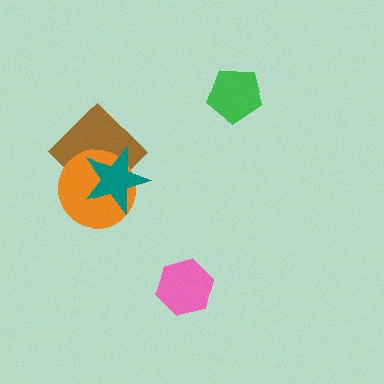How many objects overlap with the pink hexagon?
0 objects overlap with the pink hexagon.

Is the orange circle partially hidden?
Yes, it is partially covered by another shape.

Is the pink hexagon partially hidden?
No, no other shape covers it.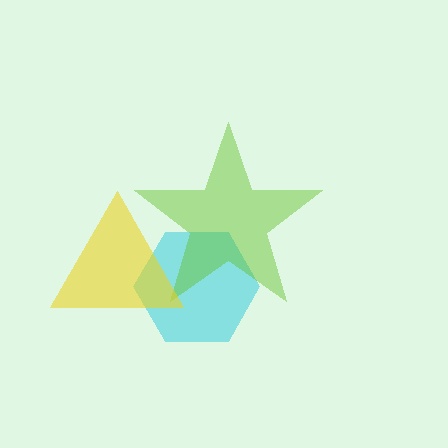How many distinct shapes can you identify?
There are 3 distinct shapes: a cyan hexagon, a lime star, a yellow triangle.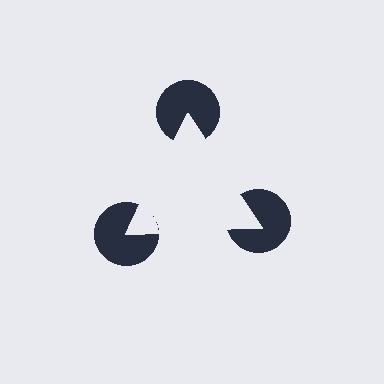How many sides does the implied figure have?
3 sides.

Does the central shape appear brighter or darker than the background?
It typically appears slightly brighter than the background, even though no actual brightness change is drawn.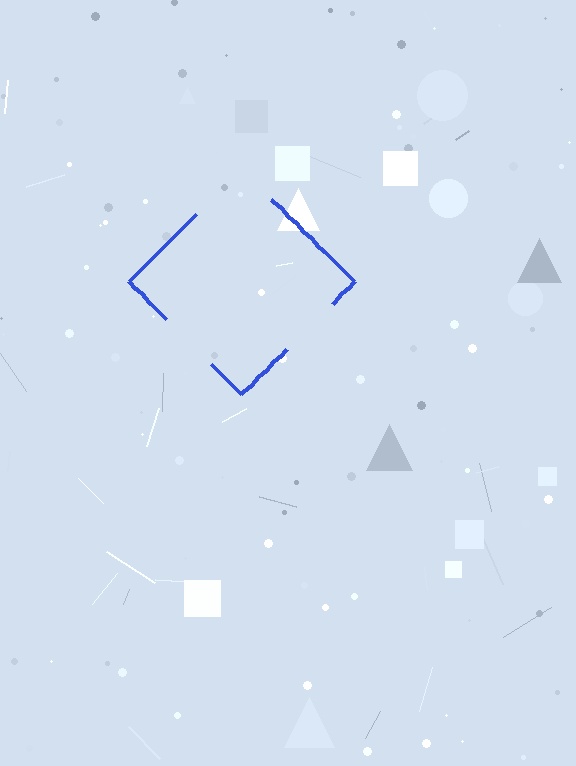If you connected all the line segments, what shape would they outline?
They would outline a diamond.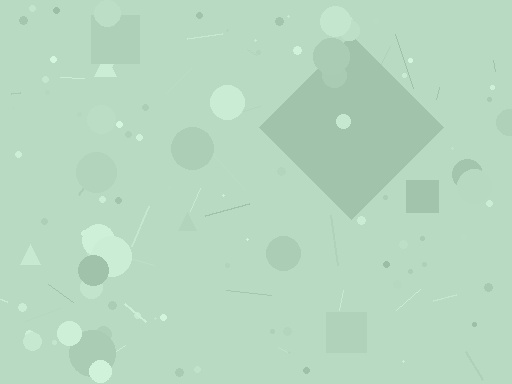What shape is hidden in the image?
A diamond is hidden in the image.